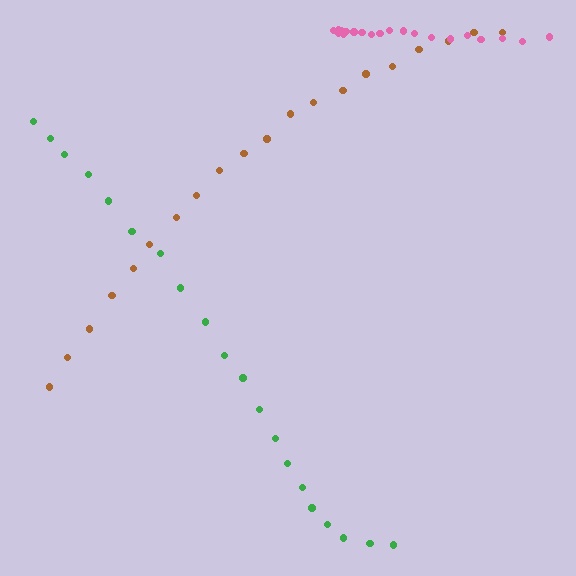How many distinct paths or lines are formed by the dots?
There are 3 distinct paths.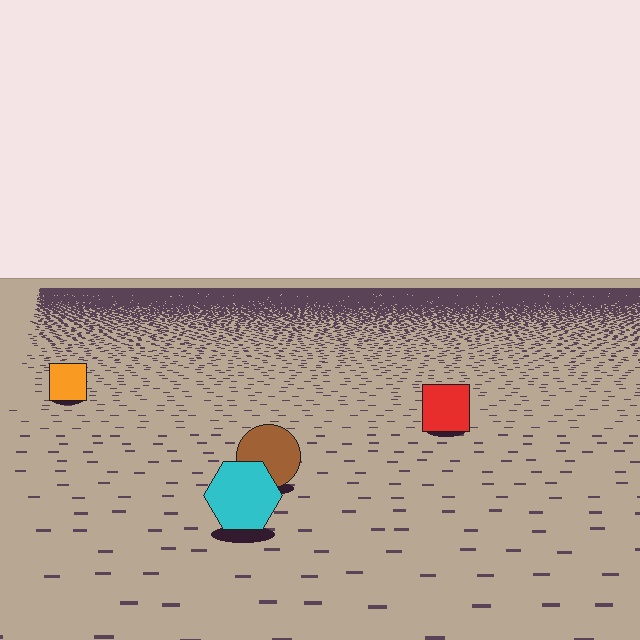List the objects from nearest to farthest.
From nearest to farthest: the cyan hexagon, the brown circle, the red square, the orange square.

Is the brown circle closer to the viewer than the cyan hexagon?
No. The cyan hexagon is closer — you can tell from the texture gradient: the ground texture is coarser near it.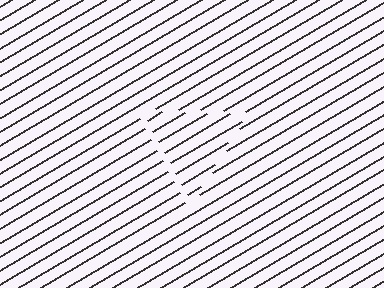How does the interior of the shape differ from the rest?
The interior of the shape contains the same grating, shifted by half a period — the contour is defined by the phase discontinuity where line-ends from the inner and outer gratings abut.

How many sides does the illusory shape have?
3 sides — the line-ends trace a triangle.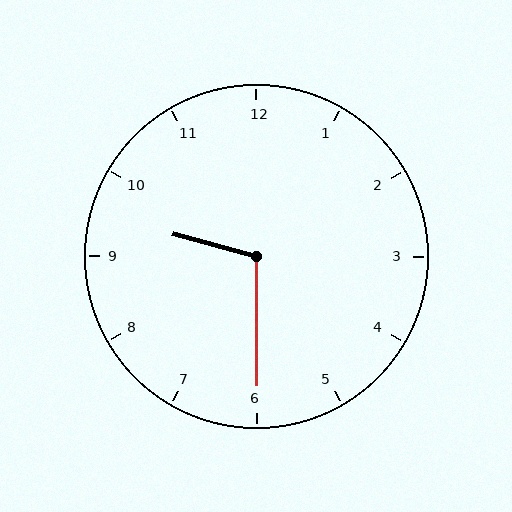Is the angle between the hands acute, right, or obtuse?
It is obtuse.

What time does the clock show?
9:30.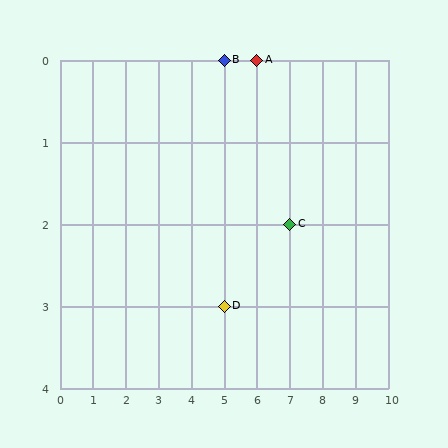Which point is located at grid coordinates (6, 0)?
Point A is at (6, 0).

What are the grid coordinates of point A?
Point A is at grid coordinates (6, 0).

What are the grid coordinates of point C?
Point C is at grid coordinates (7, 2).